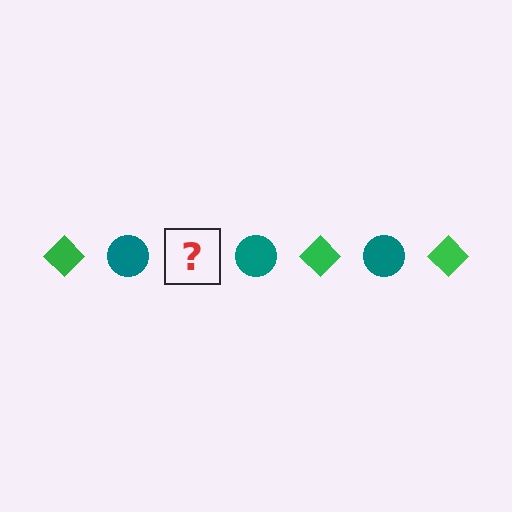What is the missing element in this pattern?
The missing element is a green diamond.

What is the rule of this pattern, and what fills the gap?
The rule is that the pattern alternates between green diamond and teal circle. The gap should be filled with a green diamond.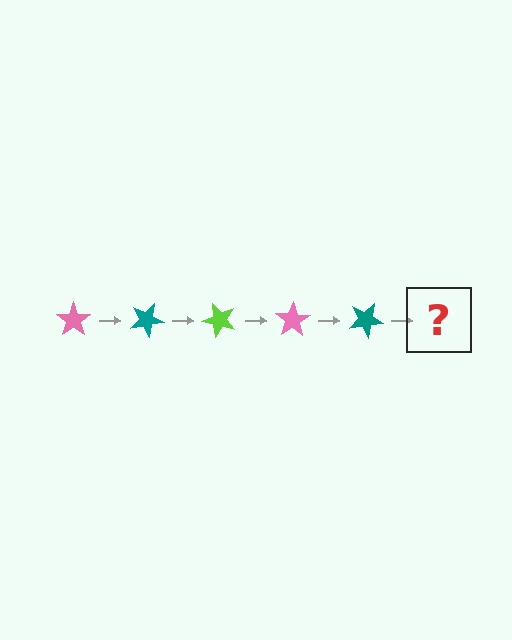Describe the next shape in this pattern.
It should be a lime star, rotated 125 degrees from the start.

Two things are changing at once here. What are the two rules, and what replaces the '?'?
The two rules are that it rotates 25 degrees each step and the color cycles through pink, teal, and lime. The '?' should be a lime star, rotated 125 degrees from the start.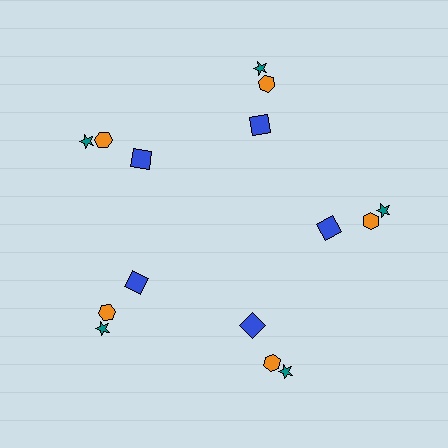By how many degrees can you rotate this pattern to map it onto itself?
The pattern maps onto itself every 72 degrees of rotation.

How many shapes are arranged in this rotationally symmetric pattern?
There are 15 shapes, arranged in 5 groups of 3.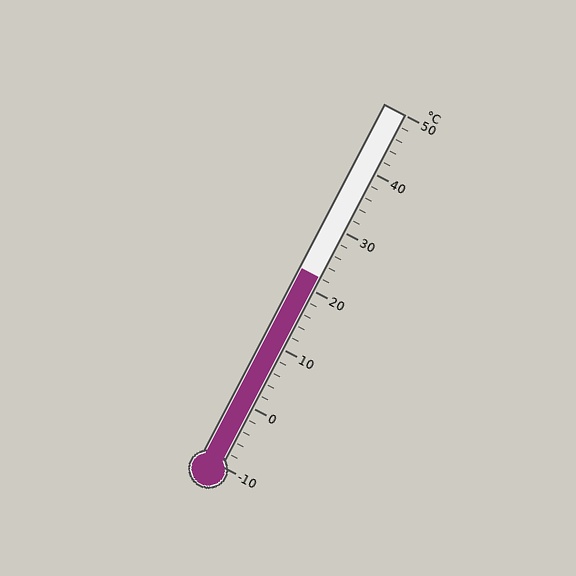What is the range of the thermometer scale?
The thermometer scale ranges from -10°C to 50°C.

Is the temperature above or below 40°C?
The temperature is below 40°C.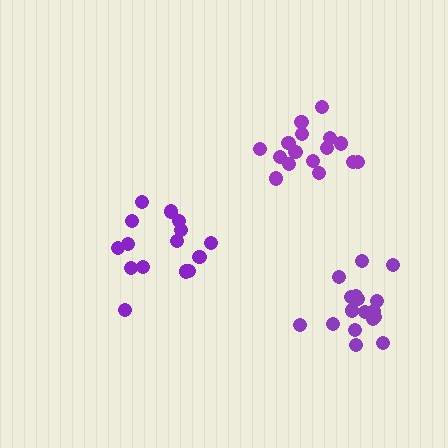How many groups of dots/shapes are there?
There are 3 groups.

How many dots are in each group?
Group 1: 17 dots, Group 2: 18 dots, Group 3: 15 dots (50 total).